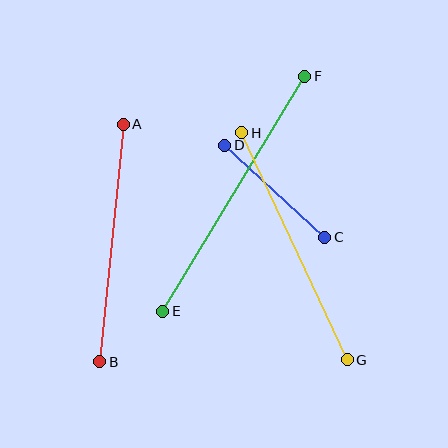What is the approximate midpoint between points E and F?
The midpoint is at approximately (234, 194) pixels.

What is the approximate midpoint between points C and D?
The midpoint is at approximately (275, 191) pixels.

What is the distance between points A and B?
The distance is approximately 239 pixels.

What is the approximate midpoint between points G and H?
The midpoint is at approximately (294, 246) pixels.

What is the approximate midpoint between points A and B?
The midpoint is at approximately (112, 243) pixels.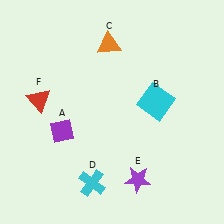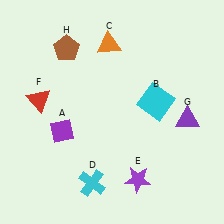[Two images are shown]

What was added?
A purple triangle (G), a brown pentagon (H) were added in Image 2.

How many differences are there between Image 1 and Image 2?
There are 2 differences between the two images.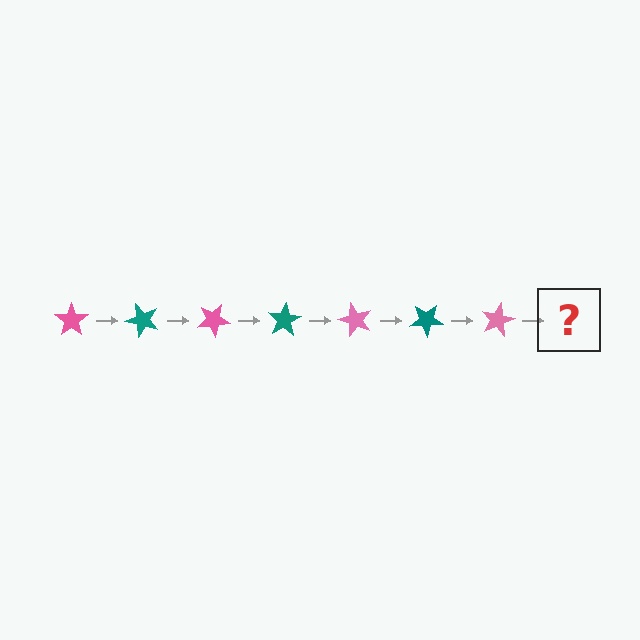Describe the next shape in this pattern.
It should be a teal star, rotated 350 degrees from the start.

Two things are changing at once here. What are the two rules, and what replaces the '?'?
The two rules are that it rotates 50 degrees each step and the color cycles through pink and teal. The '?' should be a teal star, rotated 350 degrees from the start.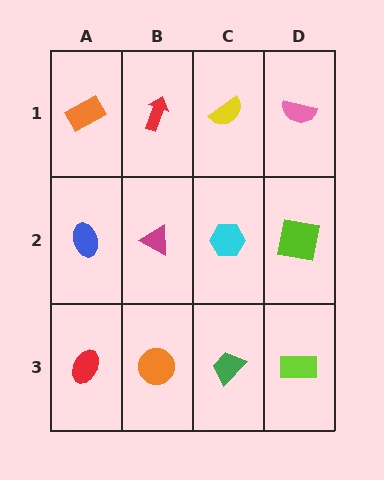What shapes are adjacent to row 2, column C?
A yellow semicircle (row 1, column C), a green trapezoid (row 3, column C), a magenta triangle (row 2, column B), a lime square (row 2, column D).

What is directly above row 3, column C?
A cyan hexagon.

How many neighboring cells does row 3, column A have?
2.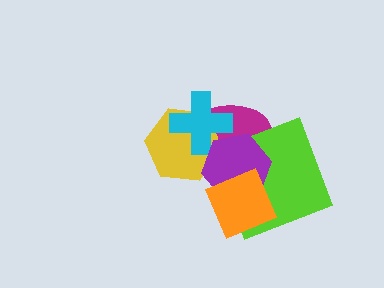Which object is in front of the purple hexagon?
The orange diamond is in front of the purple hexagon.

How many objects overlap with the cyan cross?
3 objects overlap with the cyan cross.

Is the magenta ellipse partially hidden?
Yes, it is partially covered by another shape.